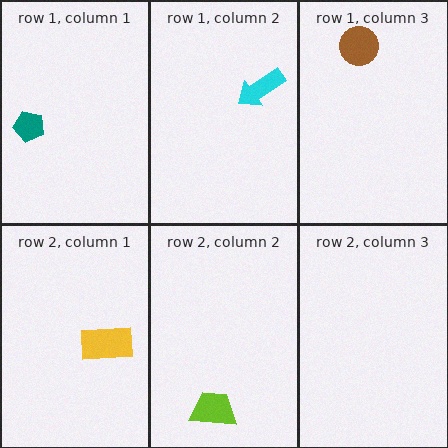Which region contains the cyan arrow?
The row 1, column 2 region.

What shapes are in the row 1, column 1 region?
The teal pentagon.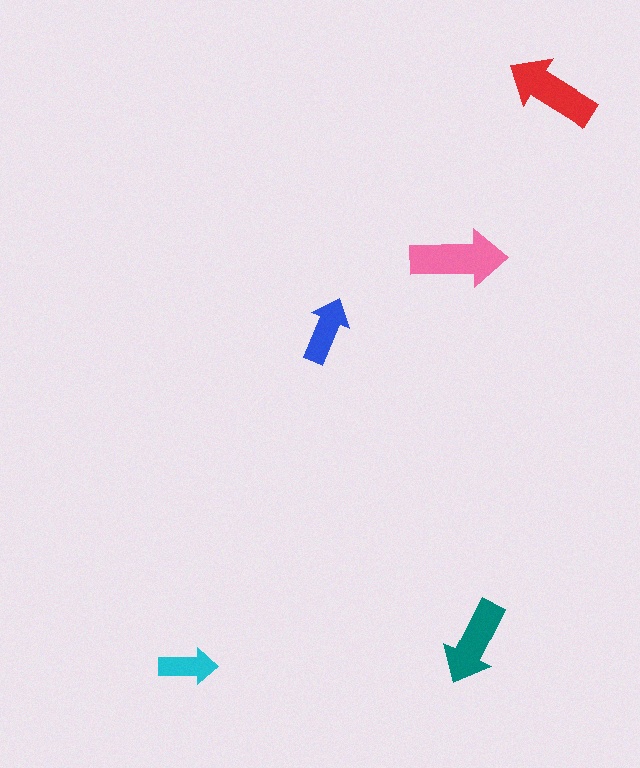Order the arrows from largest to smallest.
the pink one, the red one, the teal one, the blue one, the cyan one.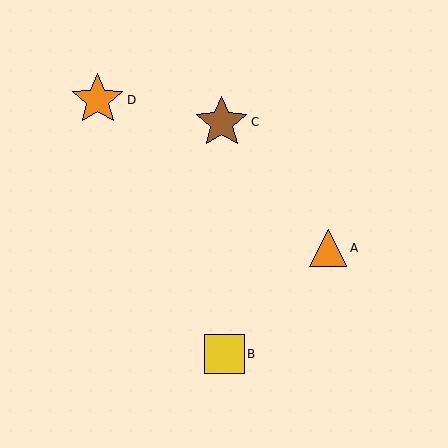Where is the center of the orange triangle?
The center of the orange triangle is at (328, 248).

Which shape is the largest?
The brown star (labeled C) is the largest.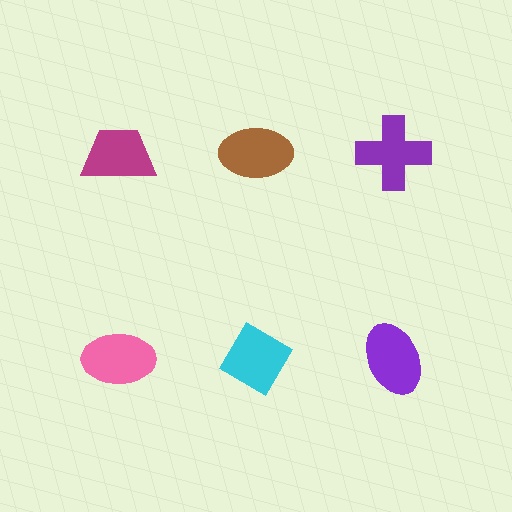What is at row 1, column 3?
A purple cross.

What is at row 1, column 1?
A magenta trapezoid.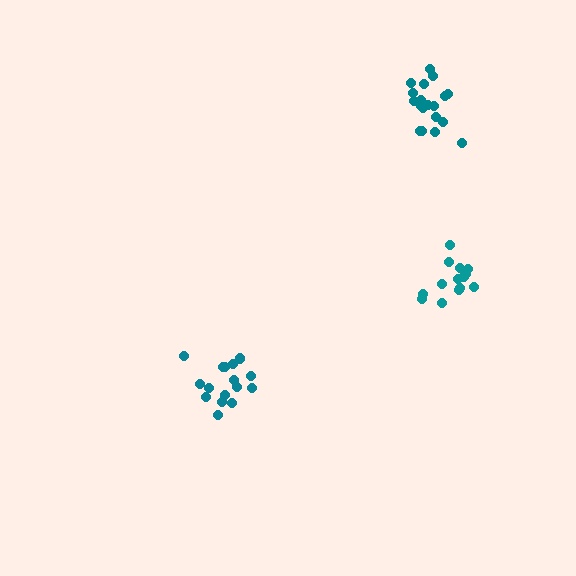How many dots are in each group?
Group 1: 14 dots, Group 2: 17 dots, Group 3: 19 dots (50 total).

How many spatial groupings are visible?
There are 3 spatial groupings.